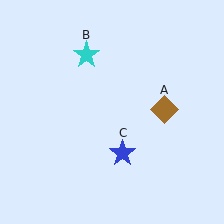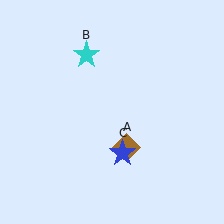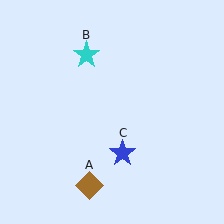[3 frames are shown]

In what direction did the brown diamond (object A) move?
The brown diamond (object A) moved down and to the left.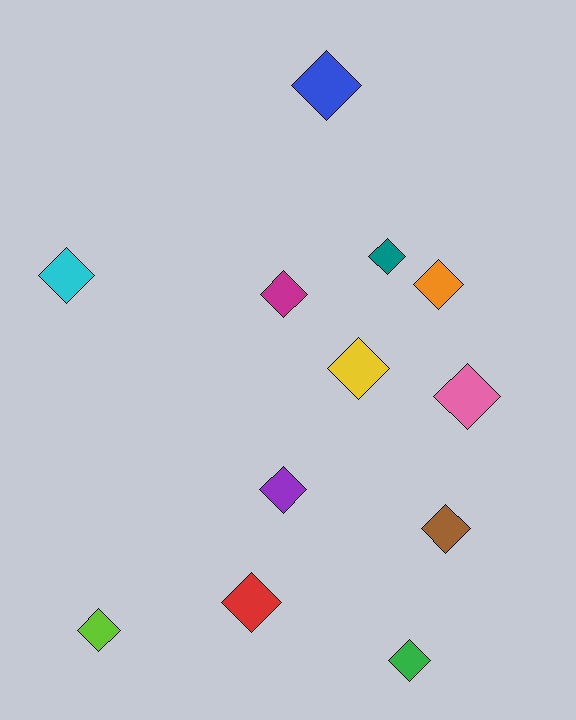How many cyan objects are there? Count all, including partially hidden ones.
There is 1 cyan object.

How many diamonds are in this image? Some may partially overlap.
There are 12 diamonds.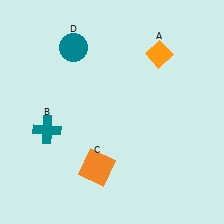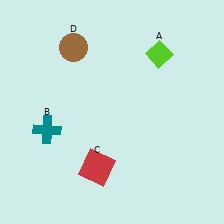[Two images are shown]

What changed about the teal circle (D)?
In Image 1, D is teal. In Image 2, it changed to brown.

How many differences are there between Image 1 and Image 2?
There are 3 differences between the two images.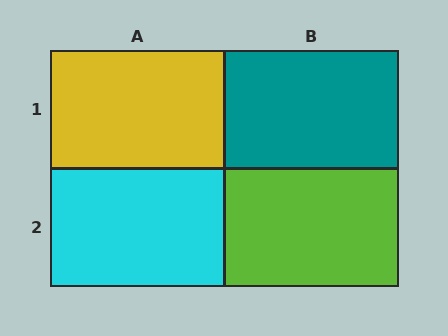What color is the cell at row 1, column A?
Yellow.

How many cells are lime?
1 cell is lime.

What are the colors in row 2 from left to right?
Cyan, lime.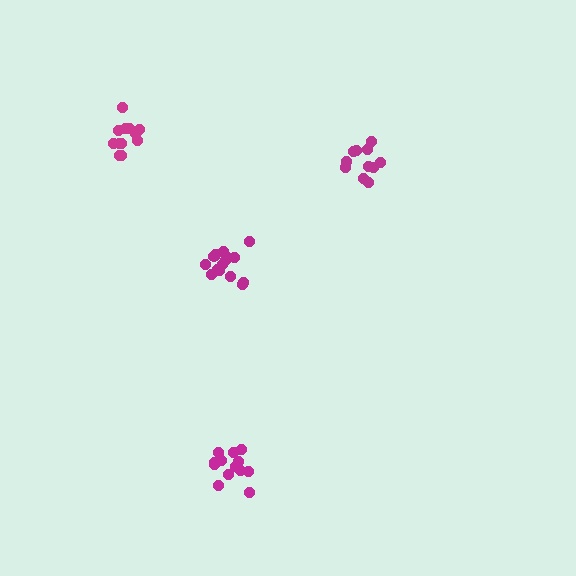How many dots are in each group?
Group 1: 16 dots, Group 2: 12 dots, Group 3: 11 dots, Group 4: 13 dots (52 total).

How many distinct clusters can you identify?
There are 4 distinct clusters.